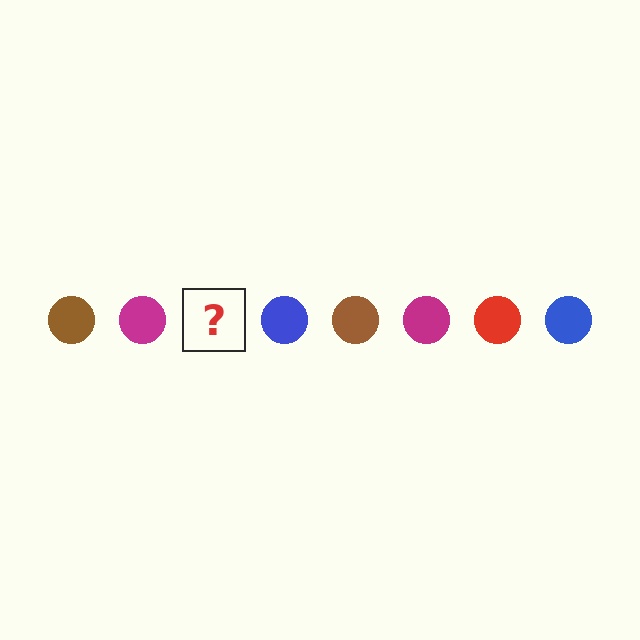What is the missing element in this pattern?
The missing element is a red circle.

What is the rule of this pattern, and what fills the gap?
The rule is that the pattern cycles through brown, magenta, red, blue circles. The gap should be filled with a red circle.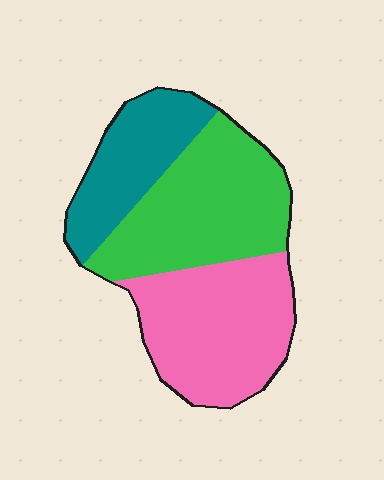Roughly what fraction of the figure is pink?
Pink takes up between a third and a half of the figure.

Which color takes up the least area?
Teal, at roughly 25%.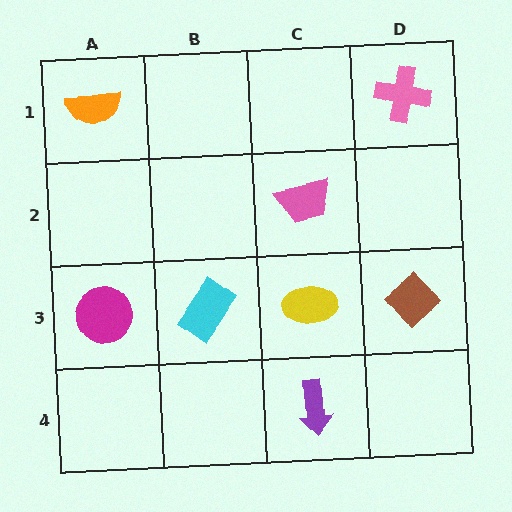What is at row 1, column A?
An orange semicircle.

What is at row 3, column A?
A magenta circle.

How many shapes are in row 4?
1 shape.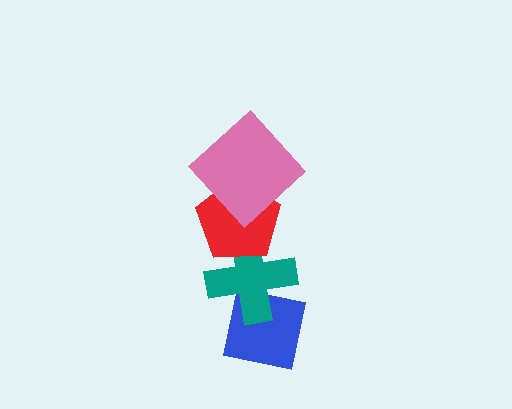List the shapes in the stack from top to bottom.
From top to bottom: the pink diamond, the red pentagon, the teal cross, the blue square.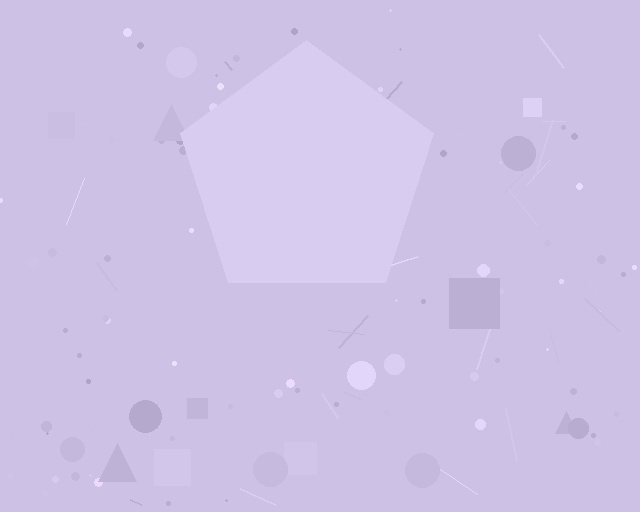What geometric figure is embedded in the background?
A pentagon is embedded in the background.